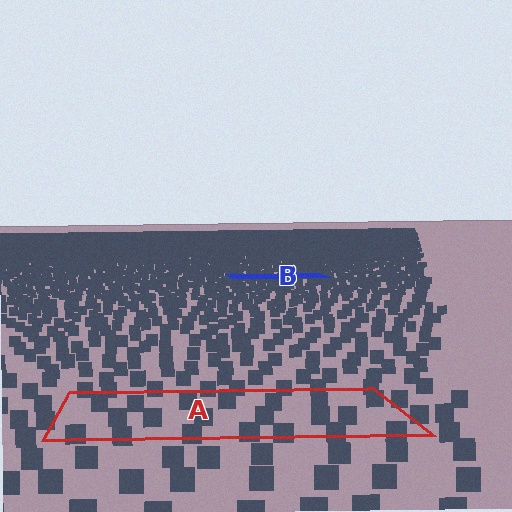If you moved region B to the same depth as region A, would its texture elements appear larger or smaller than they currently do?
They would appear larger. At a closer depth, the same texture elements are projected at a bigger on-screen size.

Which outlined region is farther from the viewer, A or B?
Region B is farther from the viewer — the texture elements inside it appear smaller and more densely packed.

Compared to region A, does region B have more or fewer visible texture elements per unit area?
Region B has more texture elements per unit area — they are packed more densely because it is farther away.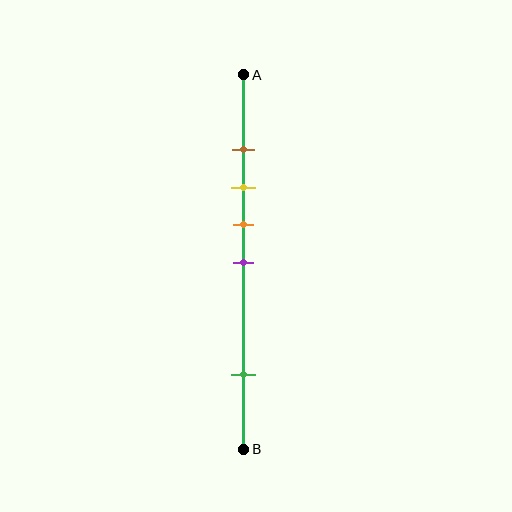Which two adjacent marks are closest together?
The brown and yellow marks are the closest adjacent pair.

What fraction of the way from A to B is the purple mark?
The purple mark is approximately 50% (0.5) of the way from A to B.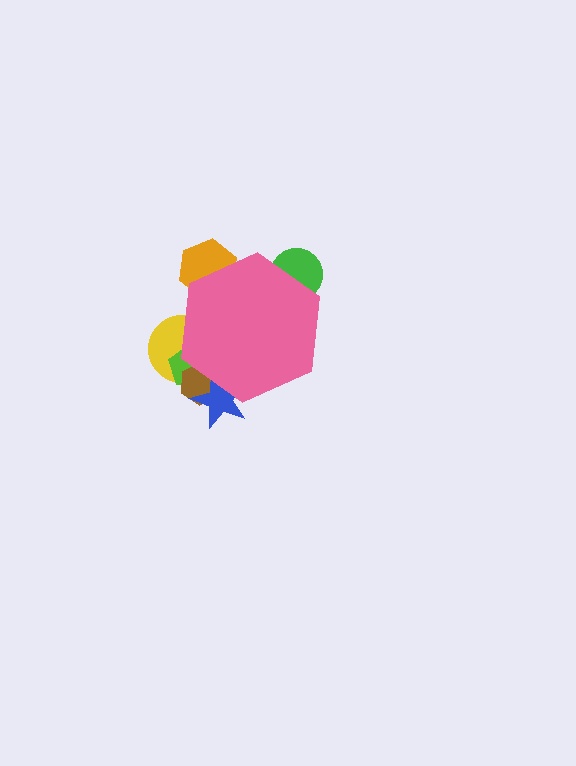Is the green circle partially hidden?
Yes, the green circle is partially hidden behind the pink hexagon.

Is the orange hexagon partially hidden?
Yes, the orange hexagon is partially hidden behind the pink hexagon.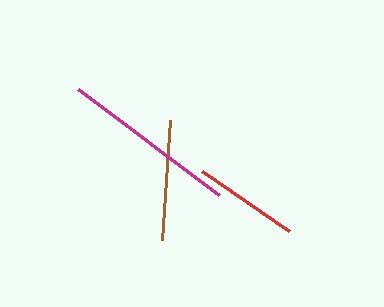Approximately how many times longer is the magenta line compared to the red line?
The magenta line is approximately 1.7 times the length of the red line.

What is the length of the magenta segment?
The magenta segment is approximately 176 pixels long.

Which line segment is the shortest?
The red line is the shortest at approximately 105 pixels.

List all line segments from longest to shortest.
From longest to shortest: magenta, brown, red.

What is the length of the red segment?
The red segment is approximately 105 pixels long.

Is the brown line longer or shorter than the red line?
The brown line is longer than the red line.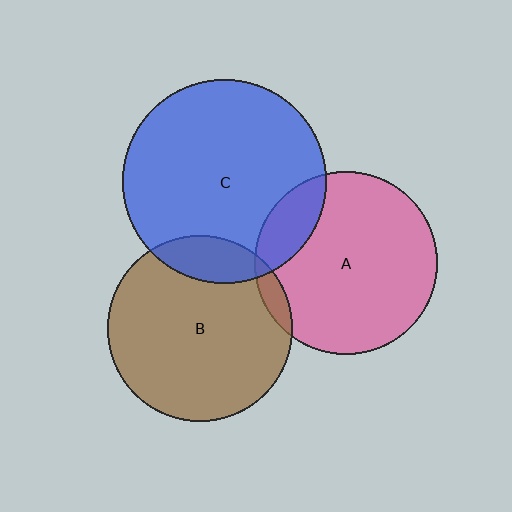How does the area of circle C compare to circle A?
Approximately 1.2 times.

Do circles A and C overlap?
Yes.